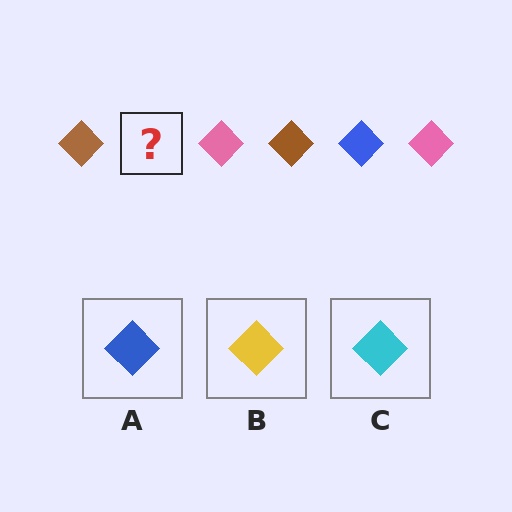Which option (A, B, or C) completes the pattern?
A.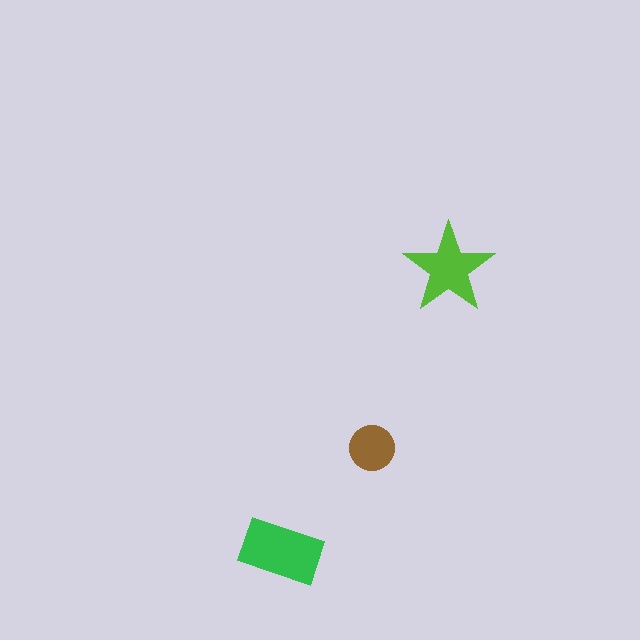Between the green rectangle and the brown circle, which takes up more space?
The green rectangle.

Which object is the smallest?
The brown circle.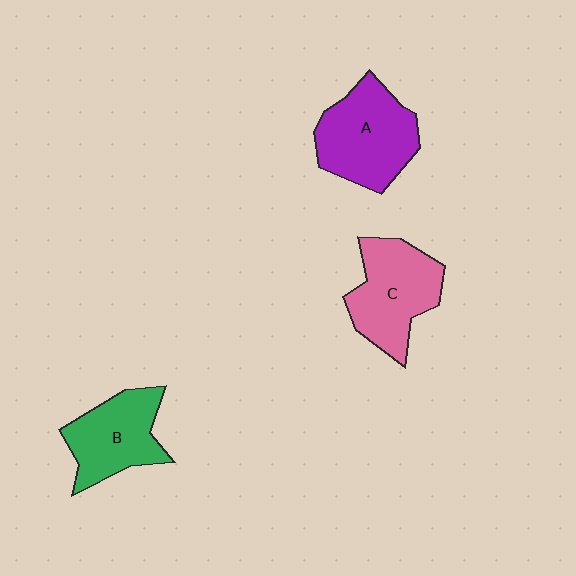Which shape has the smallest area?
Shape B (green).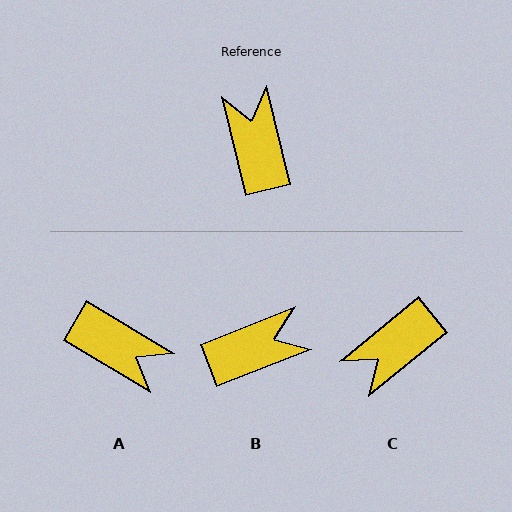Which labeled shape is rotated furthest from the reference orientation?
A, about 135 degrees away.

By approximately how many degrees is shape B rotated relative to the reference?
Approximately 82 degrees clockwise.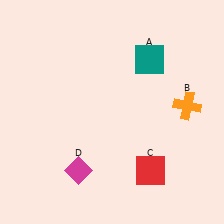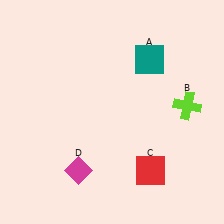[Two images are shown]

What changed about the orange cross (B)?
In Image 1, B is orange. In Image 2, it changed to lime.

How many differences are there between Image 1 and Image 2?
There is 1 difference between the two images.